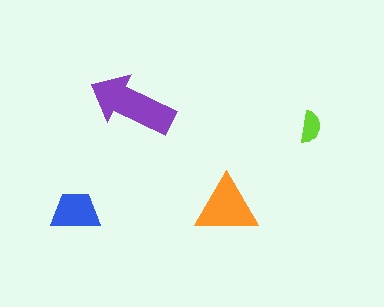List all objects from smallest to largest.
The lime semicircle, the blue trapezoid, the orange triangle, the purple arrow.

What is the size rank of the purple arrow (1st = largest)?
1st.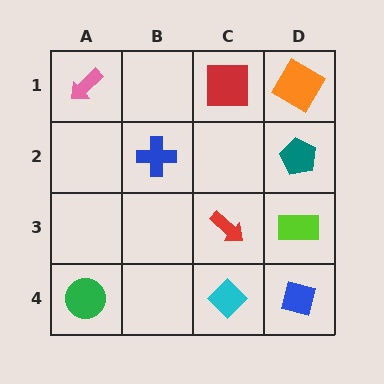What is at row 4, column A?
A green circle.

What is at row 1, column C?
A red square.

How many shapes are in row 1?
3 shapes.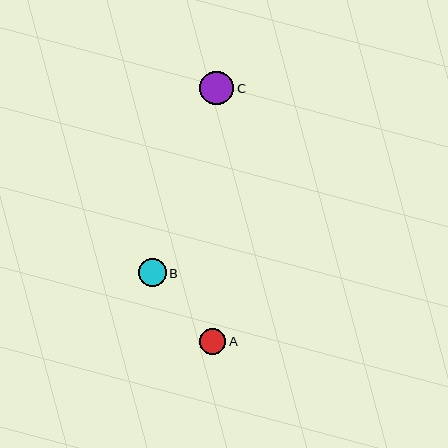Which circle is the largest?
Circle C is the largest with a size of approximately 34 pixels.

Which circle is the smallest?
Circle A is the smallest with a size of approximately 26 pixels.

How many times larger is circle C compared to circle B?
Circle C is approximately 1.2 times the size of circle B.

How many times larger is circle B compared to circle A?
Circle B is approximately 1.1 times the size of circle A.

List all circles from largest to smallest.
From largest to smallest: C, B, A.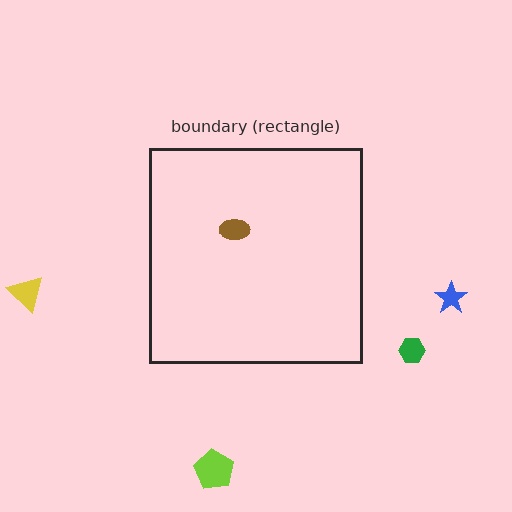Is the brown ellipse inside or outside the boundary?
Inside.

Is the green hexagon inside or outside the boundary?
Outside.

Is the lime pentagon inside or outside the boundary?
Outside.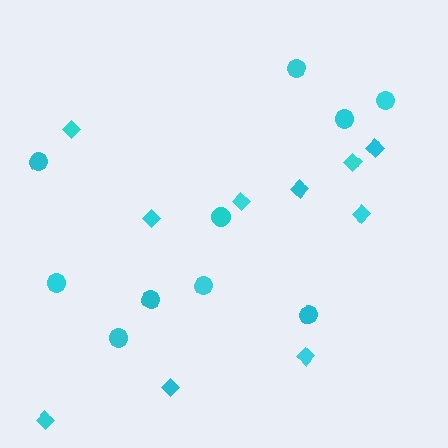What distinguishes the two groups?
There are 2 groups: one group of diamonds (10) and one group of circles (10).